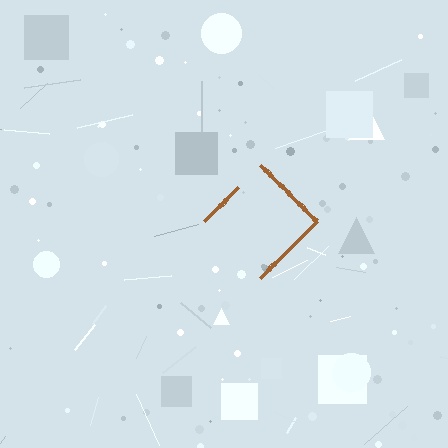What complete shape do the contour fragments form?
The contour fragments form a diamond.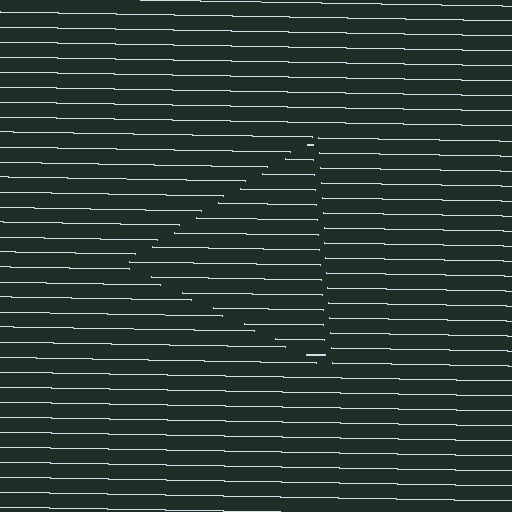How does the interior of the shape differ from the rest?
The interior of the shape contains the same grating, shifted by half a period — the contour is defined by the phase discontinuity where line-ends from the inner and outer gratings abut.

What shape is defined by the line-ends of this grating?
An illusory triangle. The interior of the shape contains the same grating, shifted by half a period — the contour is defined by the phase discontinuity where line-ends from the inner and outer gratings abut.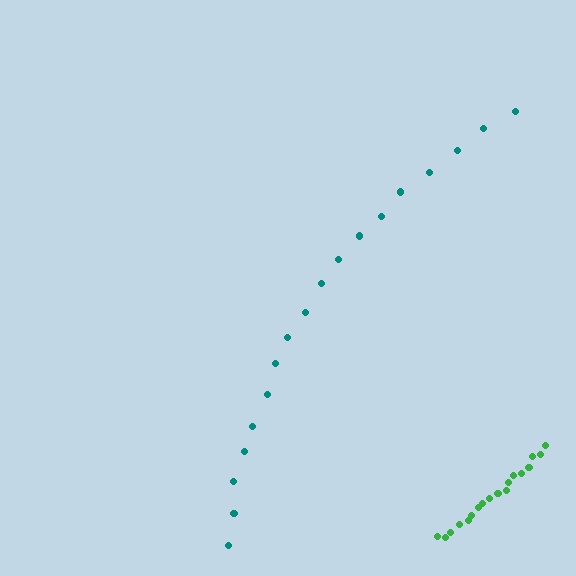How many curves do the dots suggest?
There are 2 distinct paths.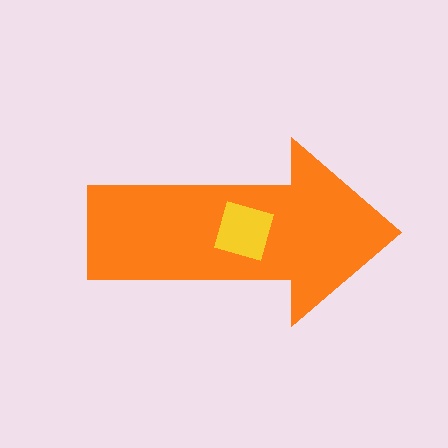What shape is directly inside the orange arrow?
The yellow square.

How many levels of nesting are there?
2.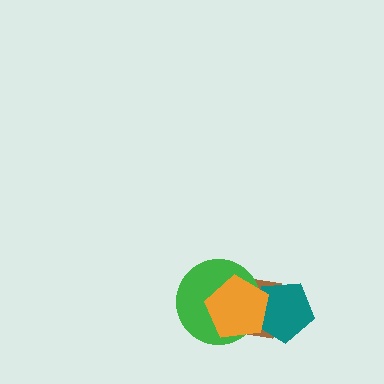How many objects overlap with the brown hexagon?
3 objects overlap with the brown hexagon.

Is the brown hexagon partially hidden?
Yes, it is partially covered by another shape.